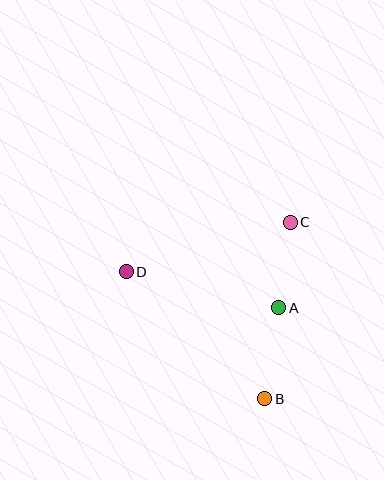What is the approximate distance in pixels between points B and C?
The distance between B and C is approximately 178 pixels.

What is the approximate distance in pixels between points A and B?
The distance between A and B is approximately 92 pixels.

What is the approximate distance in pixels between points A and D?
The distance between A and D is approximately 157 pixels.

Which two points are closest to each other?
Points A and C are closest to each other.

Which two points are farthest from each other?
Points B and D are farthest from each other.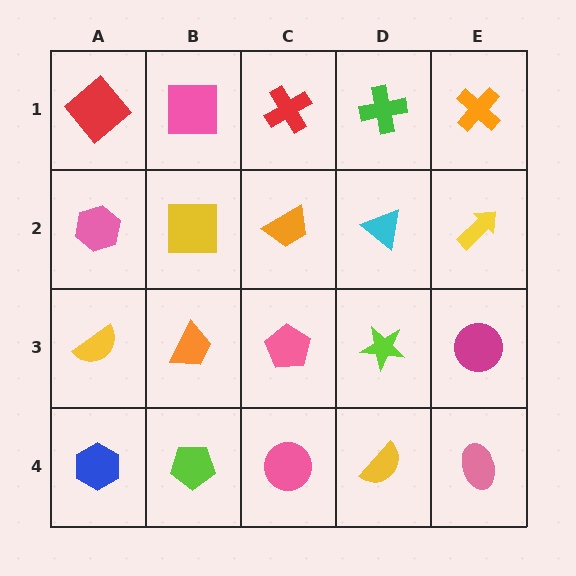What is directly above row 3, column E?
A yellow arrow.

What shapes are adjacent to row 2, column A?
A red diamond (row 1, column A), a yellow semicircle (row 3, column A), a yellow square (row 2, column B).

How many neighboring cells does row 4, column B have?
3.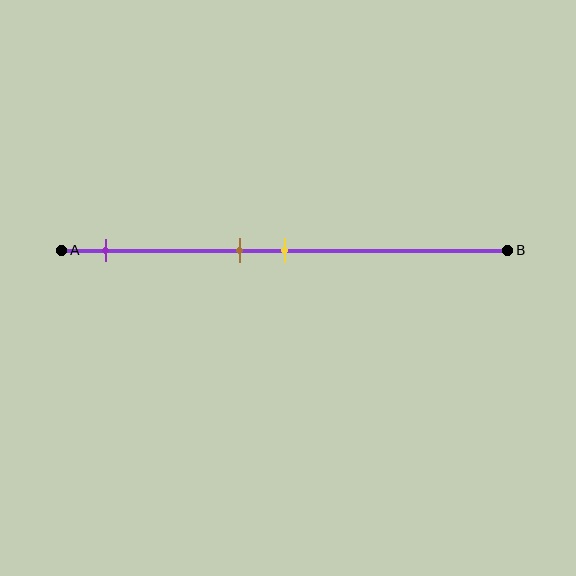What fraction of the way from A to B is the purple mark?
The purple mark is approximately 10% (0.1) of the way from A to B.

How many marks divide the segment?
There are 3 marks dividing the segment.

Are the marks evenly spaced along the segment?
No, the marks are not evenly spaced.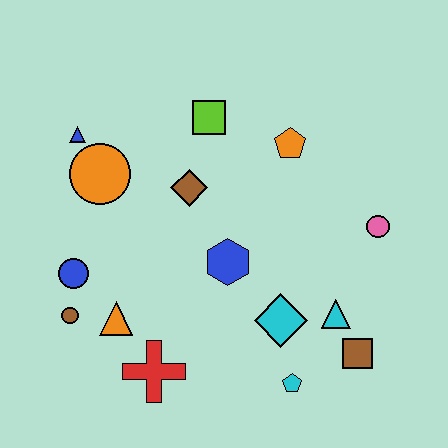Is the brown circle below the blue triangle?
Yes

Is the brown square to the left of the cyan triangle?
No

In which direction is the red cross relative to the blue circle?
The red cross is below the blue circle.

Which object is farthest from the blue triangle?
The brown square is farthest from the blue triangle.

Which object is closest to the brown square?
The cyan triangle is closest to the brown square.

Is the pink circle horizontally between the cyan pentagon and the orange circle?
No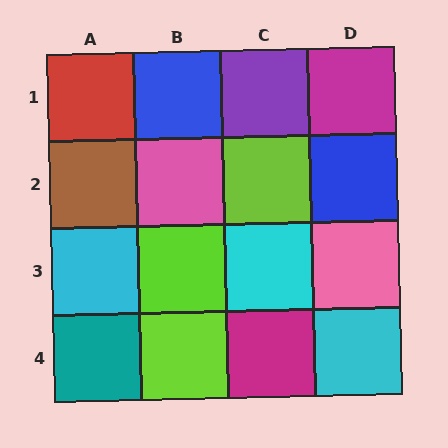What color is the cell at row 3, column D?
Pink.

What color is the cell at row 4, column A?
Teal.